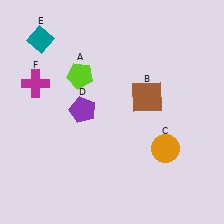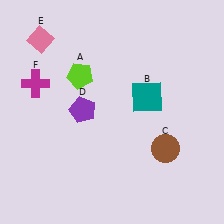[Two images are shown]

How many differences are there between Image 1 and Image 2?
There are 3 differences between the two images.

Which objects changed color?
B changed from brown to teal. C changed from orange to brown. E changed from teal to pink.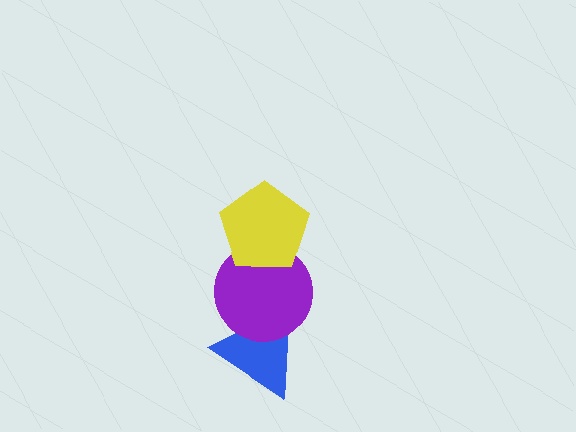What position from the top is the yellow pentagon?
The yellow pentagon is 1st from the top.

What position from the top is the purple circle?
The purple circle is 2nd from the top.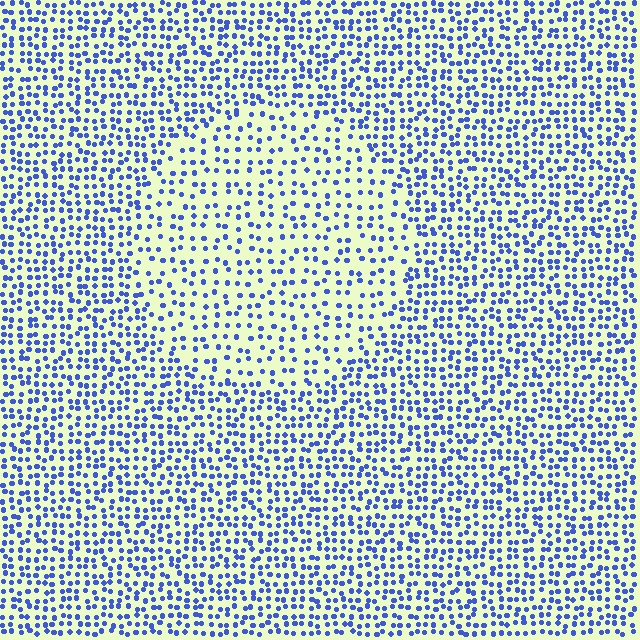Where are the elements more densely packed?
The elements are more densely packed outside the circle boundary.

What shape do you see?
I see a circle.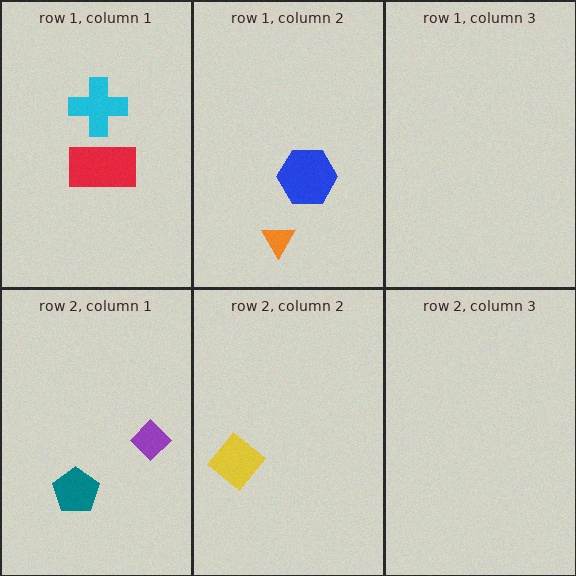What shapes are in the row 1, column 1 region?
The red rectangle, the cyan cross.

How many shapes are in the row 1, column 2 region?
2.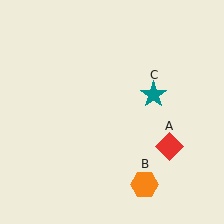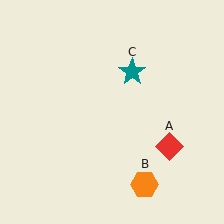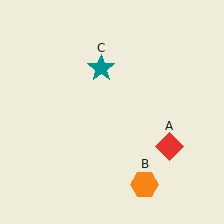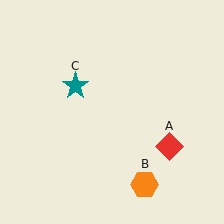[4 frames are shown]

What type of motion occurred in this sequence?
The teal star (object C) rotated counterclockwise around the center of the scene.